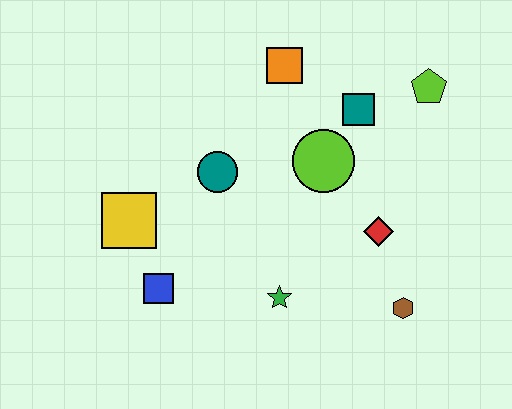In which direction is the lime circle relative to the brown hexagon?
The lime circle is above the brown hexagon.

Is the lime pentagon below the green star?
No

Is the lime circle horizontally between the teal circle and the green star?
No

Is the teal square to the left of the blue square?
No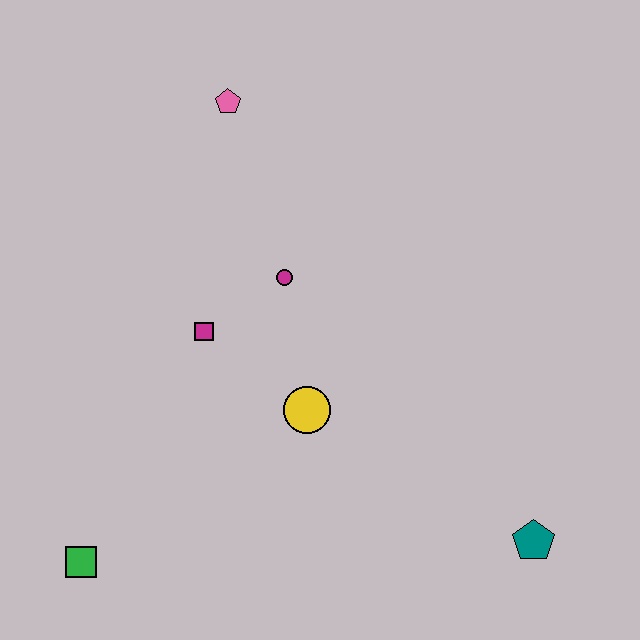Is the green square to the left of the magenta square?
Yes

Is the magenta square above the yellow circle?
Yes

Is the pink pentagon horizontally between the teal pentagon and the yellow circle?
No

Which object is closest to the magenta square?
The magenta circle is closest to the magenta square.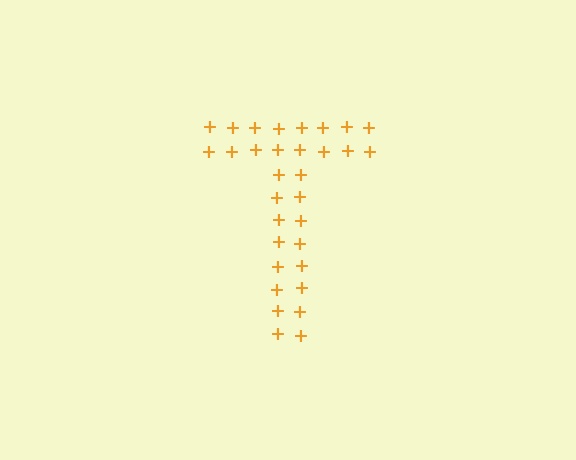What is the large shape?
The large shape is the letter T.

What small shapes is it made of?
It is made of small plus signs.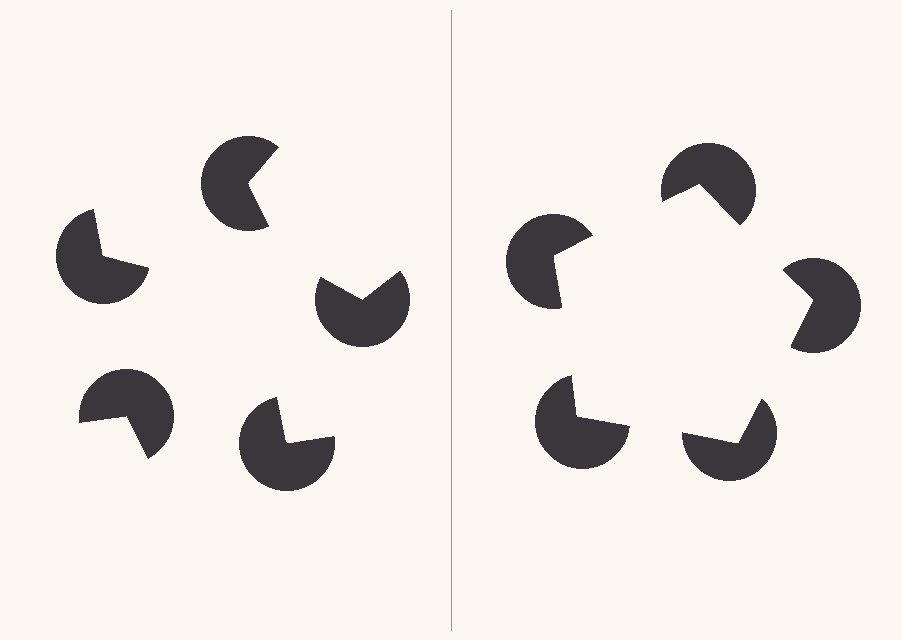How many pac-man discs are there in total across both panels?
10 — 5 on each side.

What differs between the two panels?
The pac-man discs are positioned identically on both sides; only the wedge orientations differ. On the right they align to a pentagon; on the left they are misaligned.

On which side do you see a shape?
An illusory pentagon appears on the right side. On the left side the wedge cuts are rotated, so no coherent shape forms.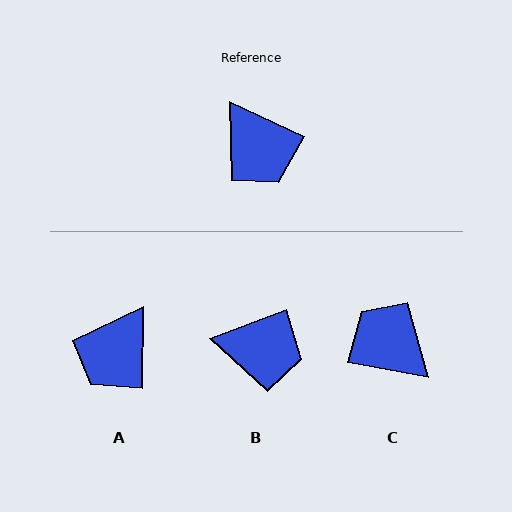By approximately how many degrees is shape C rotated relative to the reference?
Approximately 166 degrees clockwise.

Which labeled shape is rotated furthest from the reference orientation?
C, about 166 degrees away.